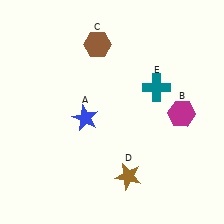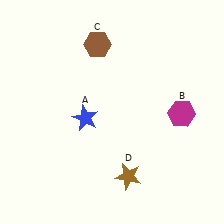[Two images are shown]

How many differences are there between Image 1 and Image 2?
There is 1 difference between the two images.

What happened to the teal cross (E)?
The teal cross (E) was removed in Image 2. It was in the top-right area of Image 1.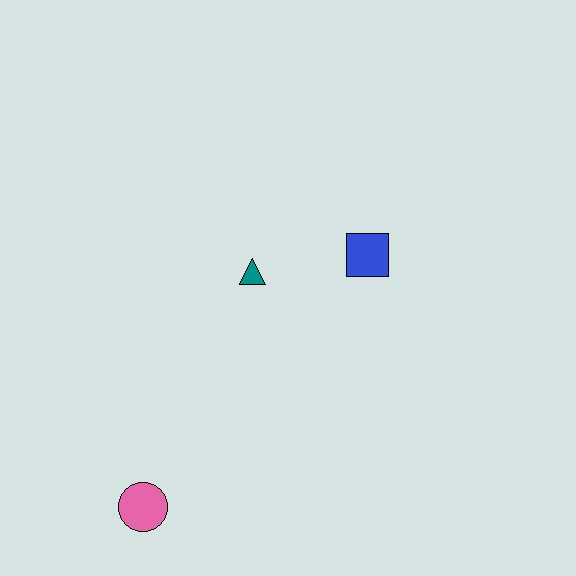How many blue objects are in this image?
There is 1 blue object.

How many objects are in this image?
There are 3 objects.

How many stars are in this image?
There are no stars.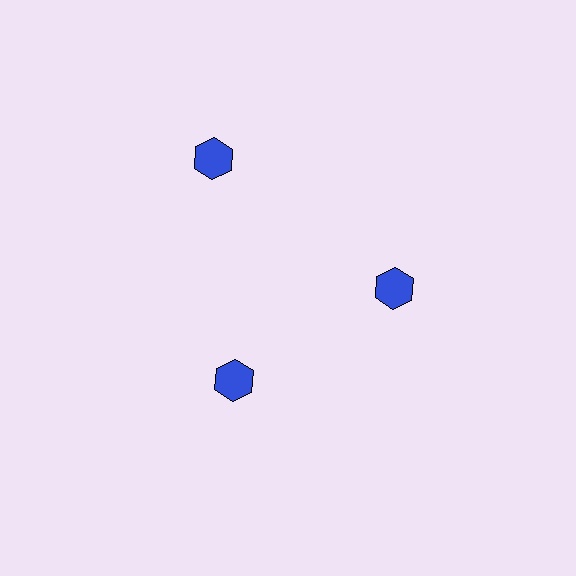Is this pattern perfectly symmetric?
No. The 3 blue hexagons are arranged in a ring, but one element near the 11 o'clock position is pushed outward from the center, breaking the 3-fold rotational symmetry.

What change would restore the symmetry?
The symmetry would be restored by moving it inward, back onto the ring so that all 3 hexagons sit at equal angles and equal distance from the center.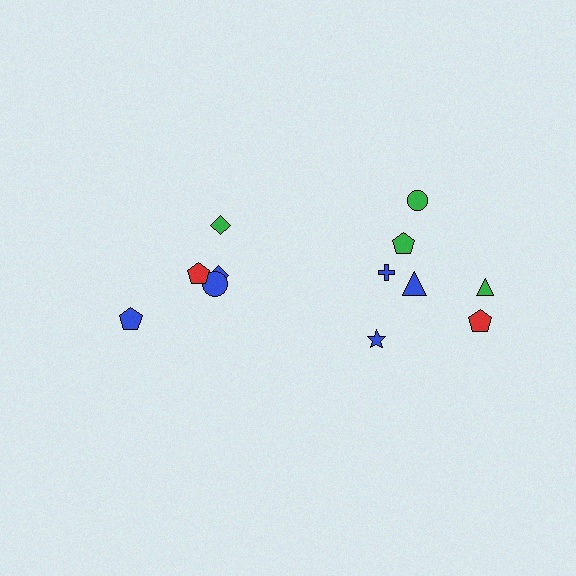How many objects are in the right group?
There are 7 objects.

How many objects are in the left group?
There are 5 objects.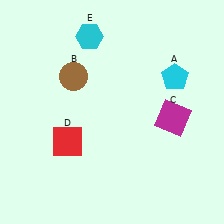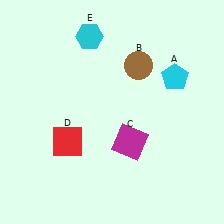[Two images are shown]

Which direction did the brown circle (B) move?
The brown circle (B) moved right.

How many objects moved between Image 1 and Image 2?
2 objects moved between the two images.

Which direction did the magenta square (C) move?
The magenta square (C) moved left.